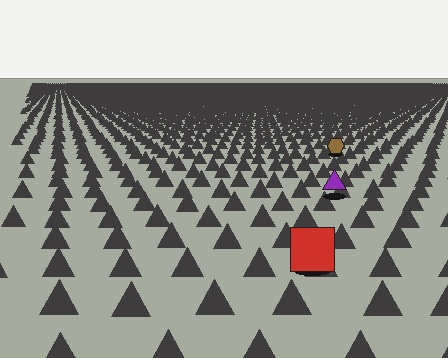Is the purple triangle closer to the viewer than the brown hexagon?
Yes. The purple triangle is closer — you can tell from the texture gradient: the ground texture is coarser near it.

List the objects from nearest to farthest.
From nearest to farthest: the red square, the purple triangle, the brown hexagon.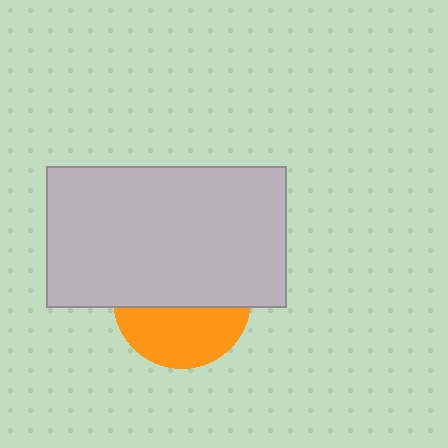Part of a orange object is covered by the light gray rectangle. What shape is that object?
It is a circle.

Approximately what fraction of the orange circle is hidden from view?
Roughly 57% of the orange circle is hidden behind the light gray rectangle.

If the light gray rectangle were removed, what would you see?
You would see the complete orange circle.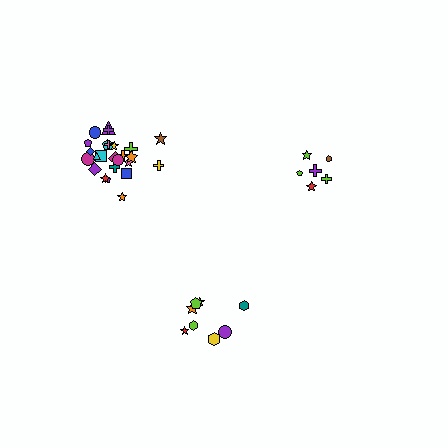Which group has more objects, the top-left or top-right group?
The top-left group.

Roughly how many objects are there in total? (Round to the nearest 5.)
Roughly 40 objects in total.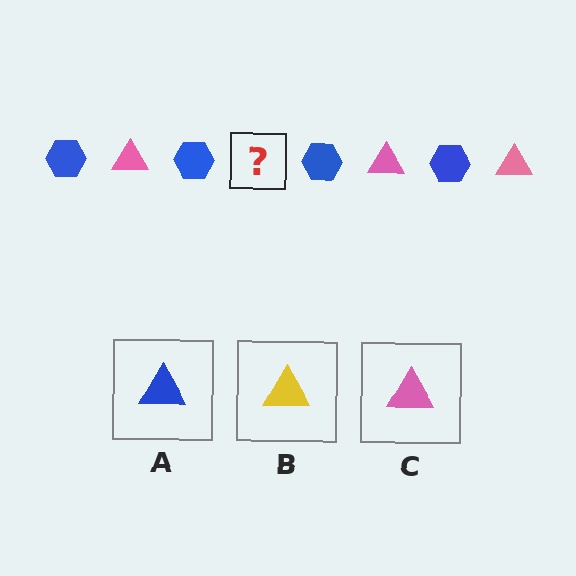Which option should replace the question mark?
Option C.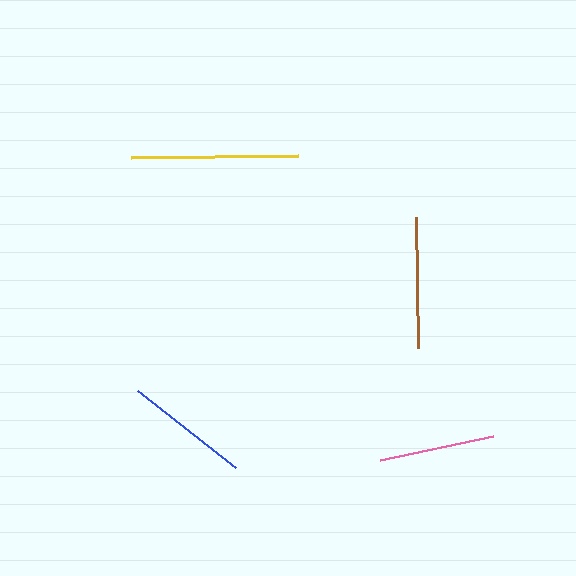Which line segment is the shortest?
The pink line is the shortest at approximately 115 pixels.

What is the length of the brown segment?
The brown segment is approximately 132 pixels long.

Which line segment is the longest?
The yellow line is the longest at approximately 167 pixels.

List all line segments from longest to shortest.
From longest to shortest: yellow, brown, blue, pink.